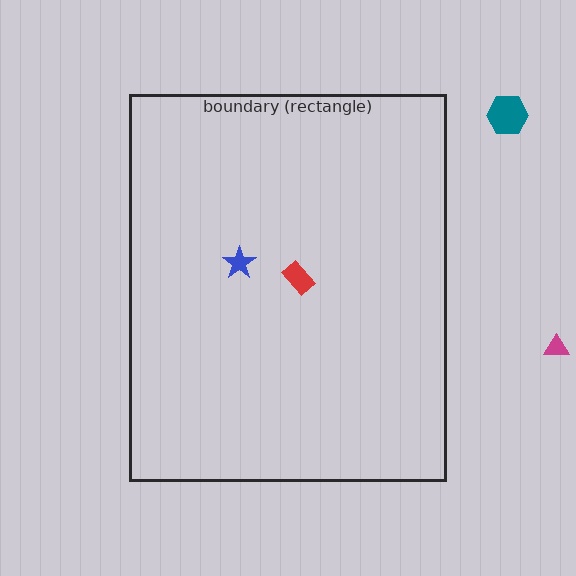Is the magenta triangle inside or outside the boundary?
Outside.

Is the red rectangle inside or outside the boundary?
Inside.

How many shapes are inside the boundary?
2 inside, 2 outside.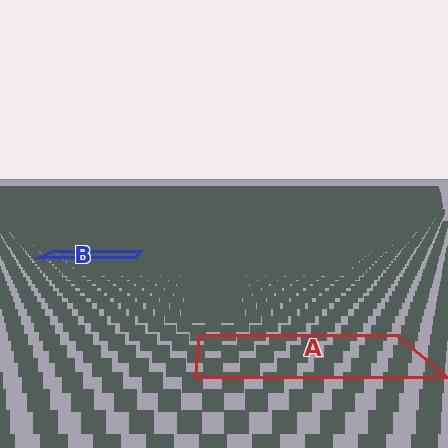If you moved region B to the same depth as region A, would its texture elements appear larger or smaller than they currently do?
They would appear larger. At a closer depth, the same texture elements are projected at a bigger on-screen size.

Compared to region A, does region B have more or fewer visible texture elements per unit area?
Region B has more texture elements per unit area — they are packed more densely because it is farther away.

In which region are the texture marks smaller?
The texture marks are smaller in region B, because it is farther away.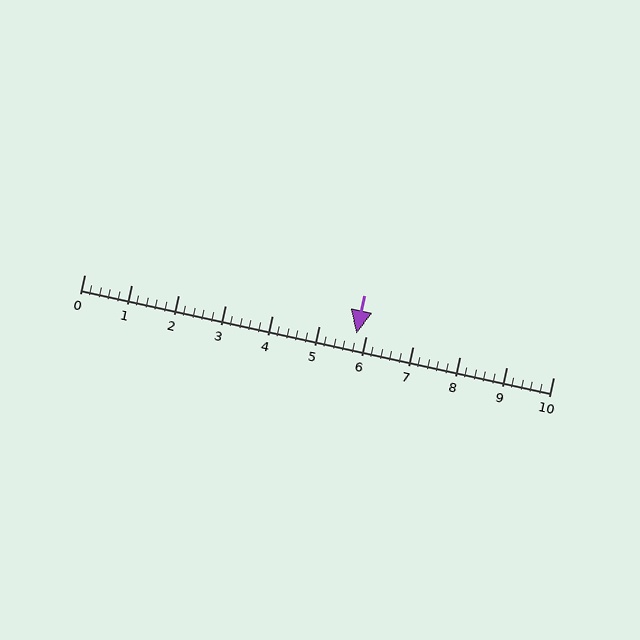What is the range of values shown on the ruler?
The ruler shows values from 0 to 10.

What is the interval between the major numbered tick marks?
The major tick marks are spaced 1 units apart.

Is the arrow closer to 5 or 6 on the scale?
The arrow is closer to 6.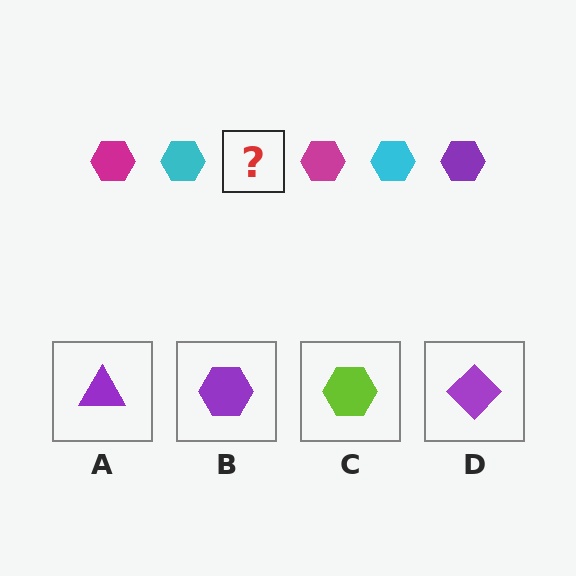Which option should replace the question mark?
Option B.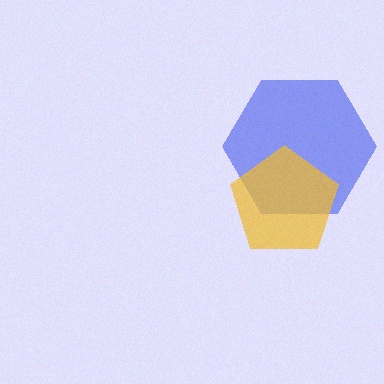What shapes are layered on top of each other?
The layered shapes are: a blue hexagon, a yellow pentagon.